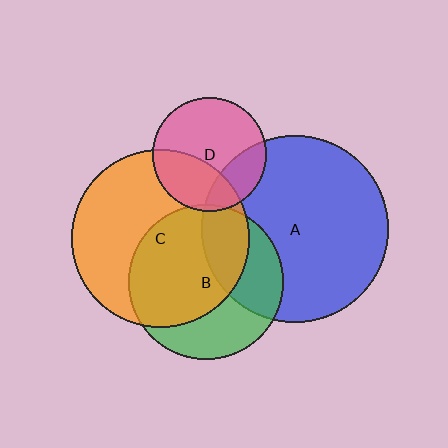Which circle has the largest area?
Circle A (blue).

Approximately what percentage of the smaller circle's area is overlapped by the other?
Approximately 15%.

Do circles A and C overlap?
Yes.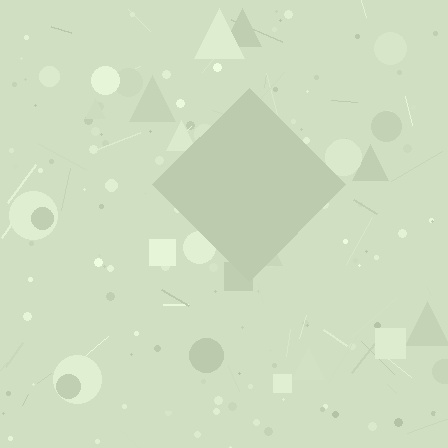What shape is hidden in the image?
A diamond is hidden in the image.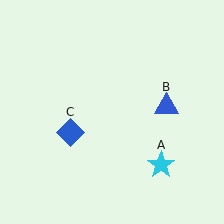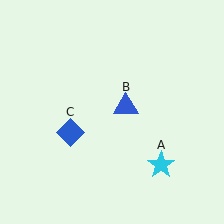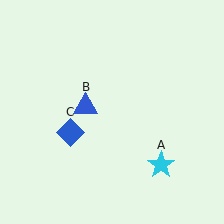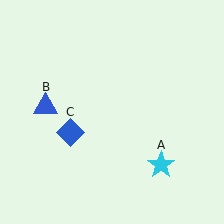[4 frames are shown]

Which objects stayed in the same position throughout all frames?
Cyan star (object A) and blue diamond (object C) remained stationary.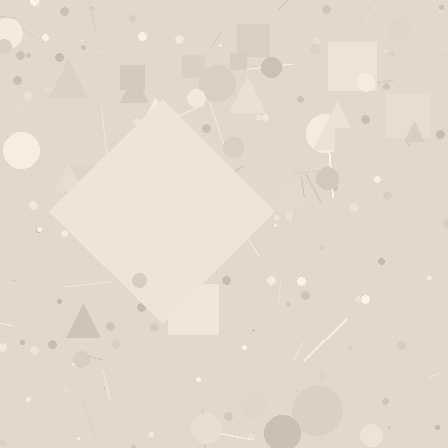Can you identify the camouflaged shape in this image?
The camouflaged shape is a diamond.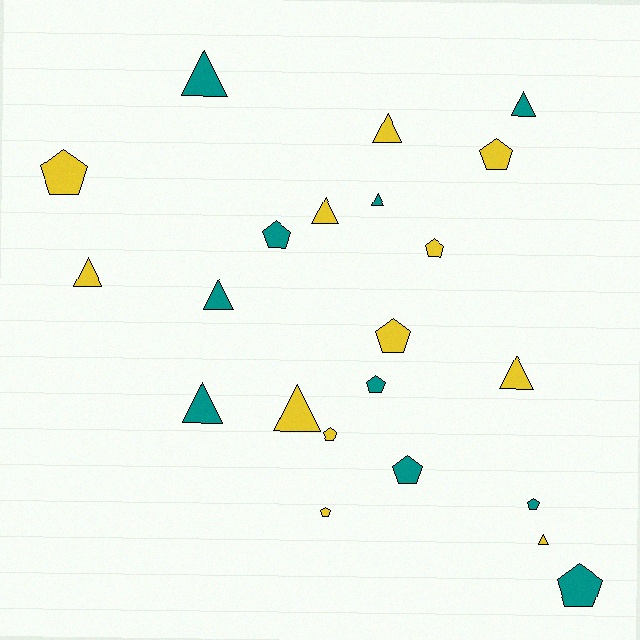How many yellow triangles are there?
There are 6 yellow triangles.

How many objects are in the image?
There are 22 objects.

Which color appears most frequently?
Yellow, with 12 objects.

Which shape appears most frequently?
Triangle, with 11 objects.